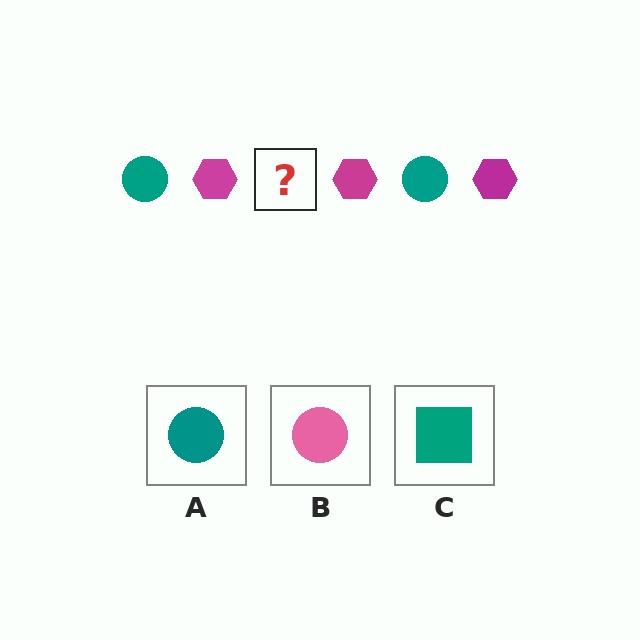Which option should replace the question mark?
Option A.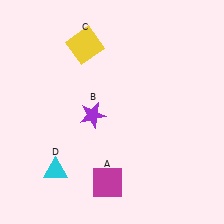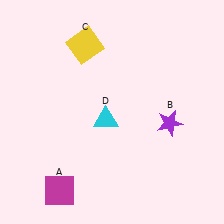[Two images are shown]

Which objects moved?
The objects that moved are: the magenta square (A), the purple star (B), the cyan triangle (D).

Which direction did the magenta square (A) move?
The magenta square (A) moved left.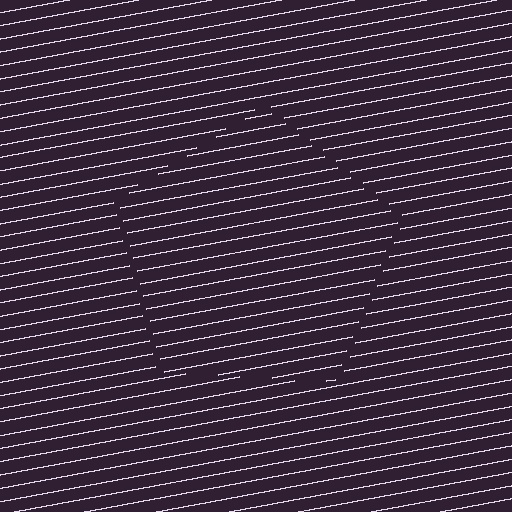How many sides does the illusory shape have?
5 sides — the line-ends trace a pentagon.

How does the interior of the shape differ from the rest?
The interior of the shape contains the same grating, shifted by half a period — the contour is defined by the phase discontinuity where line-ends from the inner and outer gratings abut.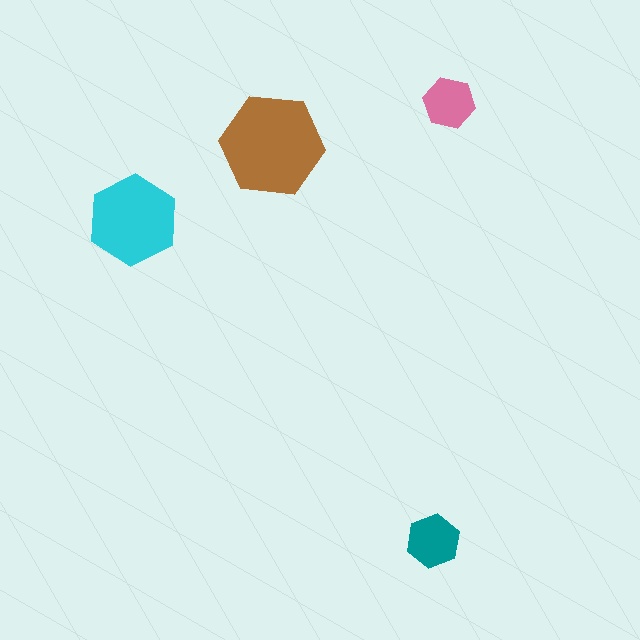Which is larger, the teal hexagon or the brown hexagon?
The brown one.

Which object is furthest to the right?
The pink hexagon is rightmost.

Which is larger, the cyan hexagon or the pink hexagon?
The cyan one.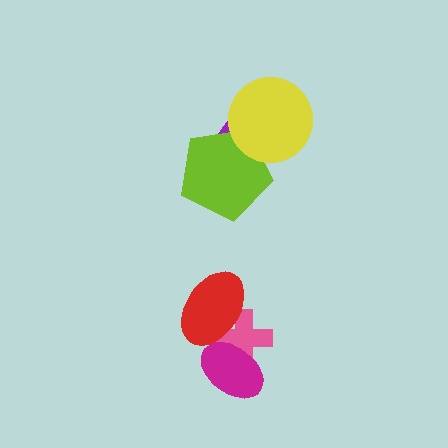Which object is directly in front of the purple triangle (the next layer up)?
The lime pentagon is directly in front of the purple triangle.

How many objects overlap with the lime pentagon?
2 objects overlap with the lime pentagon.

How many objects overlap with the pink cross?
2 objects overlap with the pink cross.